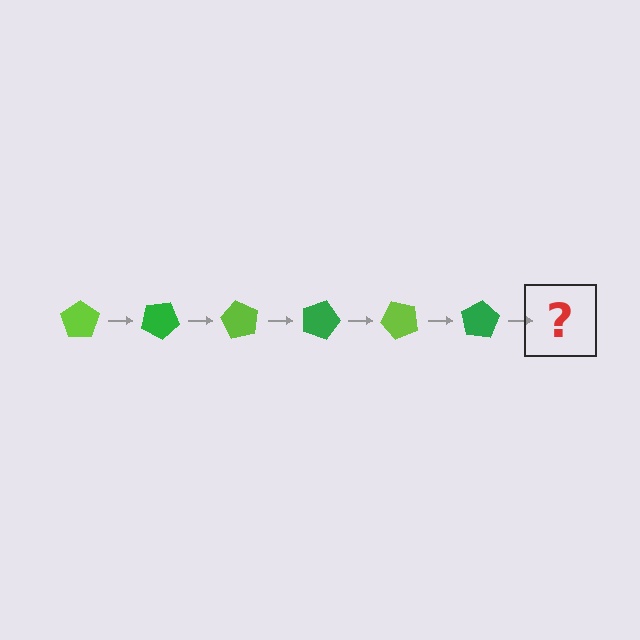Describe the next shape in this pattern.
It should be a lime pentagon, rotated 180 degrees from the start.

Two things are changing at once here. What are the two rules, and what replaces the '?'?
The two rules are that it rotates 30 degrees each step and the color cycles through lime and green. The '?' should be a lime pentagon, rotated 180 degrees from the start.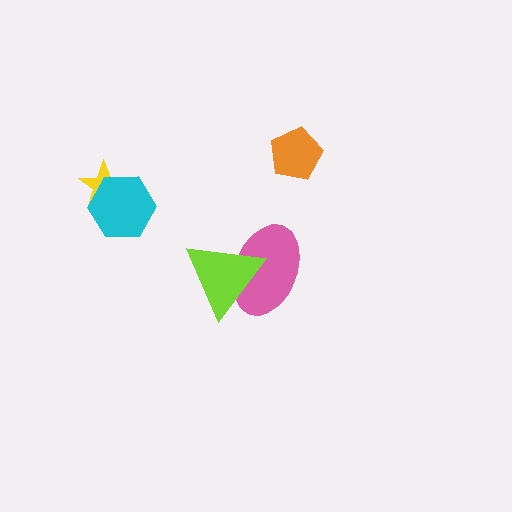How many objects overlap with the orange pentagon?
0 objects overlap with the orange pentagon.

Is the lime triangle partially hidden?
No, no other shape covers it.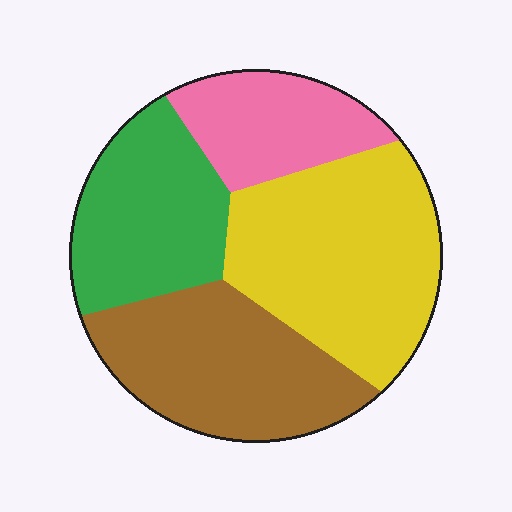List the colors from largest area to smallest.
From largest to smallest: yellow, brown, green, pink.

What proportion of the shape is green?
Green covers roughly 25% of the shape.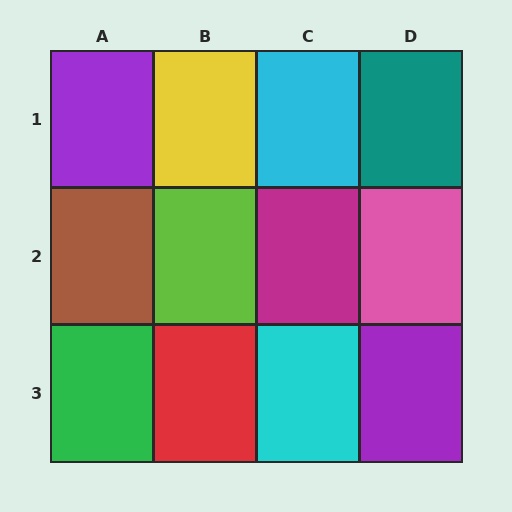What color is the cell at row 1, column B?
Yellow.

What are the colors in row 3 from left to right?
Green, red, cyan, purple.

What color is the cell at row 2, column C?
Magenta.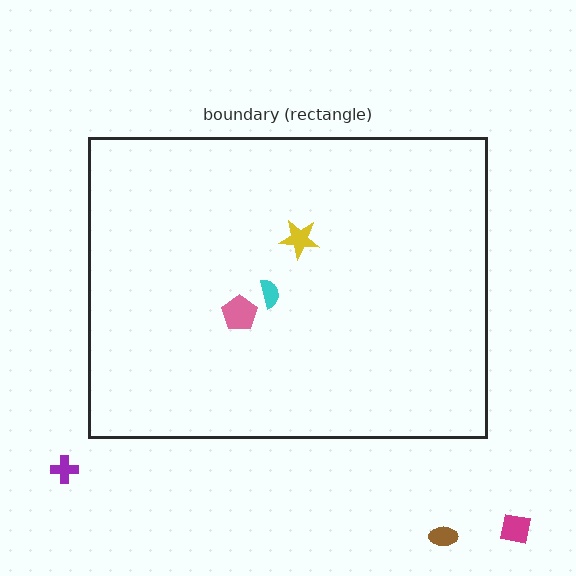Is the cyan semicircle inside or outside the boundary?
Inside.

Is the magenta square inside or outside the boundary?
Outside.